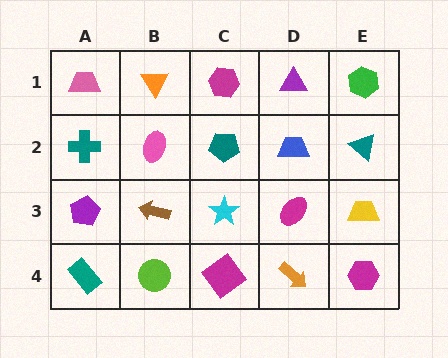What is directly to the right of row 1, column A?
An orange triangle.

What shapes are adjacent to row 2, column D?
A purple triangle (row 1, column D), a magenta ellipse (row 3, column D), a teal pentagon (row 2, column C), a teal triangle (row 2, column E).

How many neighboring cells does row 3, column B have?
4.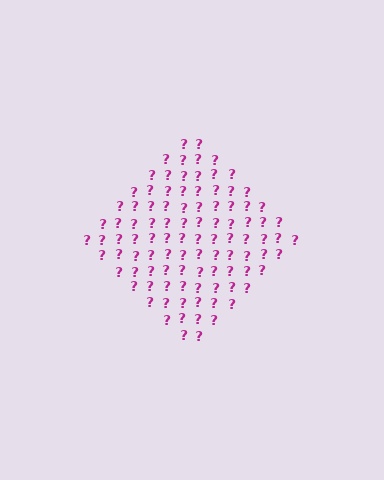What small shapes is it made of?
It is made of small question marks.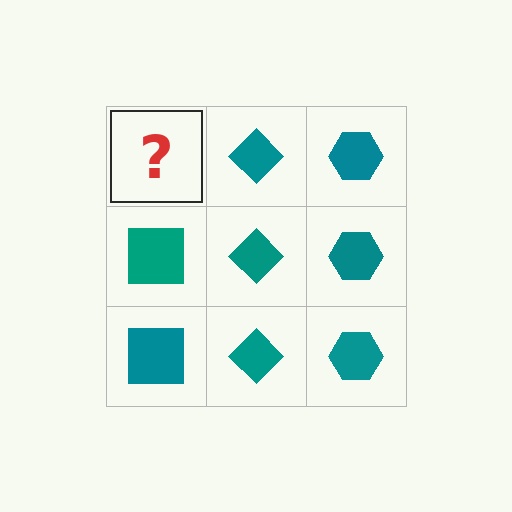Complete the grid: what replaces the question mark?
The question mark should be replaced with a teal square.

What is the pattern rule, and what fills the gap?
The rule is that each column has a consistent shape. The gap should be filled with a teal square.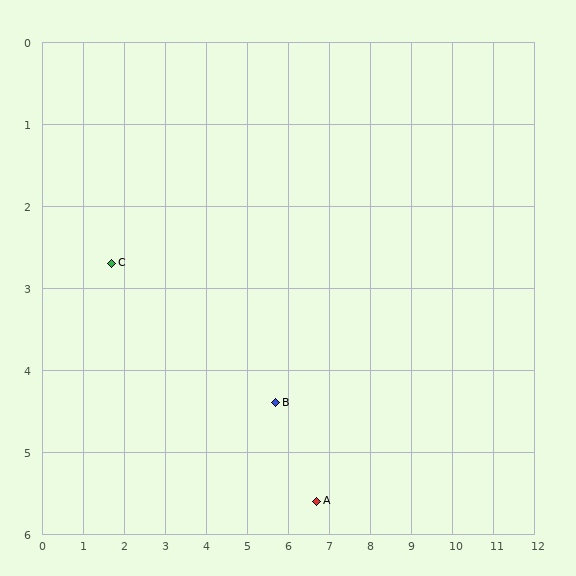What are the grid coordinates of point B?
Point B is at approximately (5.7, 4.4).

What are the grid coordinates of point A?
Point A is at approximately (6.7, 5.6).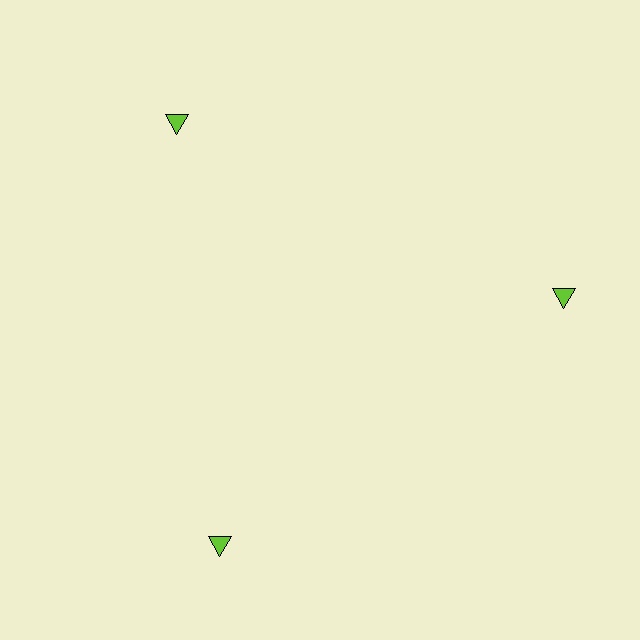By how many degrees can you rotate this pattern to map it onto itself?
The pattern maps onto itself every 120 degrees of rotation.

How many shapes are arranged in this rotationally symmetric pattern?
There are 3 shapes, arranged in 3 groups of 1.